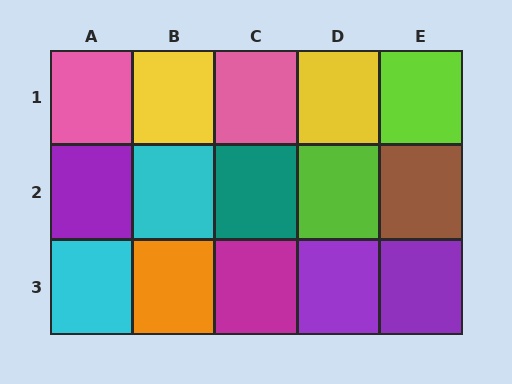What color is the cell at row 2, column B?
Cyan.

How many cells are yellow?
2 cells are yellow.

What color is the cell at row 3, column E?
Purple.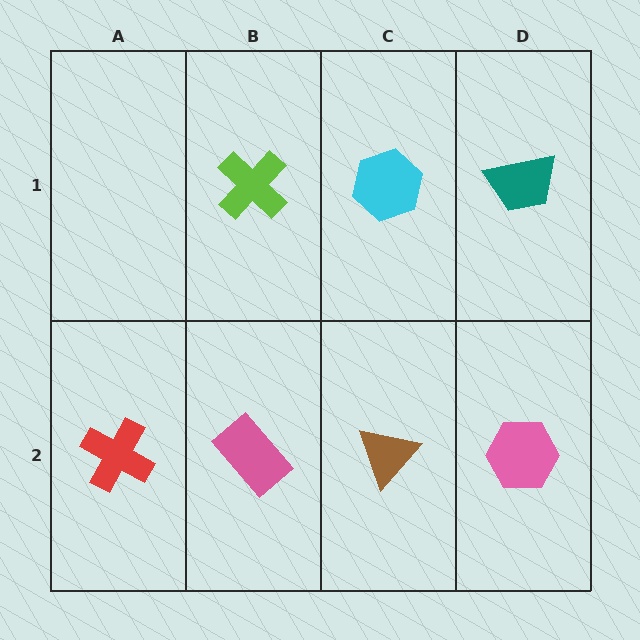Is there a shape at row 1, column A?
No, that cell is empty.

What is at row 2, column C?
A brown triangle.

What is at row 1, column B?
A lime cross.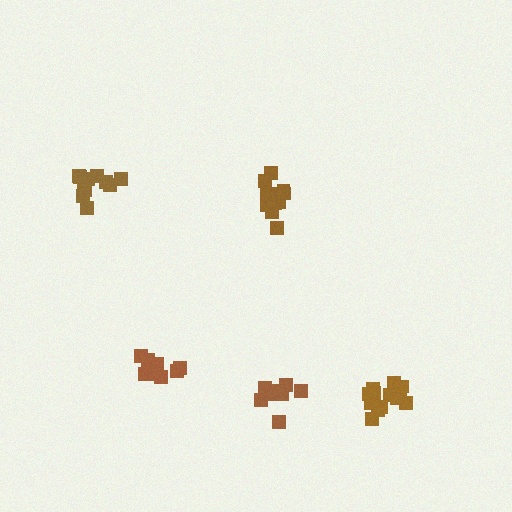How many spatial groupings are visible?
There are 5 spatial groupings.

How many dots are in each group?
Group 1: 13 dots, Group 2: 14 dots, Group 3: 9 dots, Group 4: 11 dots, Group 5: 9 dots (56 total).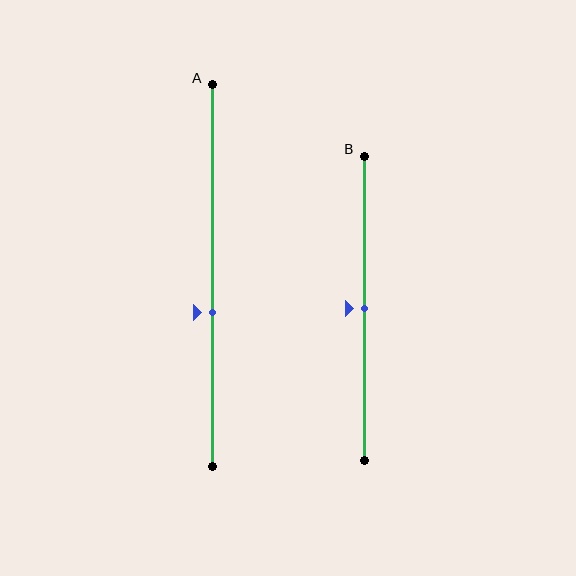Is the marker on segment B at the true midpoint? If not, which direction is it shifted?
Yes, the marker on segment B is at the true midpoint.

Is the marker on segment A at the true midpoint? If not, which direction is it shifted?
No, the marker on segment A is shifted downward by about 10% of the segment length.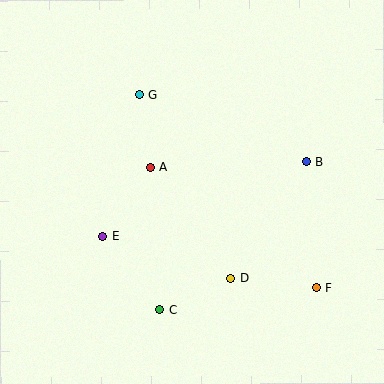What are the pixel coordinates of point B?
Point B is at (306, 162).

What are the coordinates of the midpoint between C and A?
The midpoint between C and A is at (155, 239).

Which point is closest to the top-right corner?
Point B is closest to the top-right corner.